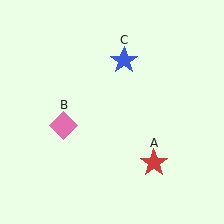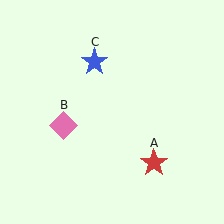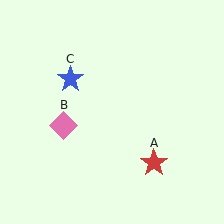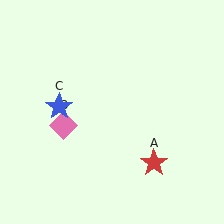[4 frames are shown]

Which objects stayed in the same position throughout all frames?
Red star (object A) and pink diamond (object B) remained stationary.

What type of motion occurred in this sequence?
The blue star (object C) rotated counterclockwise around the center of the scene.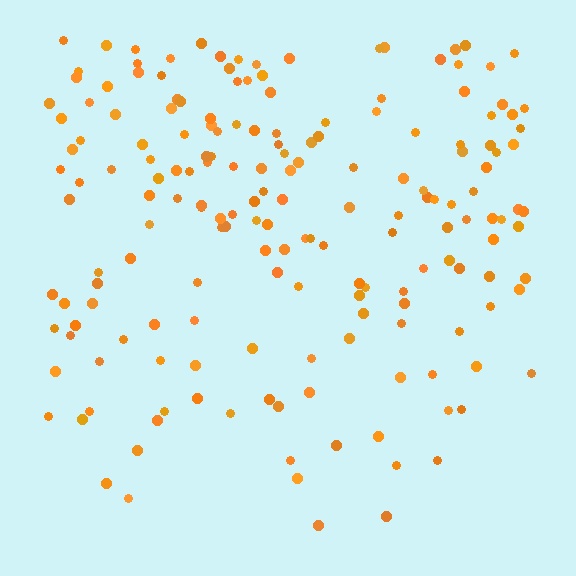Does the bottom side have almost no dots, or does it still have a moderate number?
Still a moderate number, just noticeably fewer than the top.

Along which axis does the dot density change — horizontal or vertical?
Vertical.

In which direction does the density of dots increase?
From bottom to top, with the top side densest.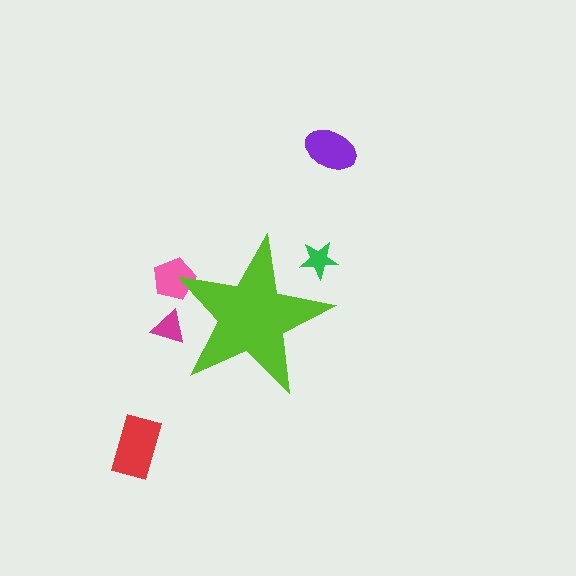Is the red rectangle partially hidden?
No, the red rectangle is fully visible.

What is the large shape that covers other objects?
A lime star.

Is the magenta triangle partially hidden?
Yes, the magenta triangle is partially hidden behind the lime star.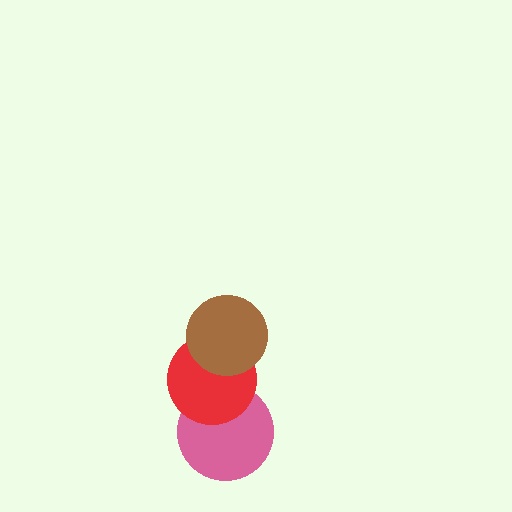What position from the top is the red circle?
The red circle is 2nd from the top.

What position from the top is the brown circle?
The brown circle is 1st from the top.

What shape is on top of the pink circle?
The red circle is on top of the pink circle.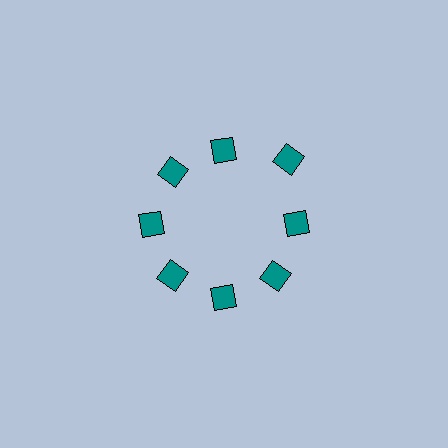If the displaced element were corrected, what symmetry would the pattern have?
It would have 8-fold rotational symmetry — the pattern would map onto itself every 45 degrees.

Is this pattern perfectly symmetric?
No. The 8 teal diamonds are arranged in a ring, but one element near the 2 o'clock position is pushed outward from the center, breaking the 8-fold rotational symmetry.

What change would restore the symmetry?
The symmetry would be restored by moving it inward, back onto the ring so that all 8 diamonds sit at equal angles and equal distance from the center.